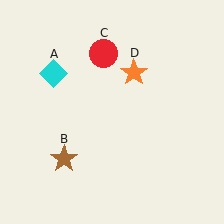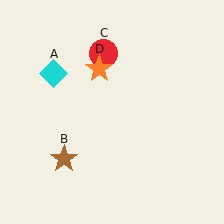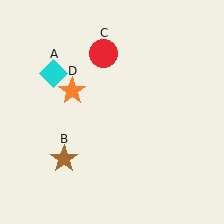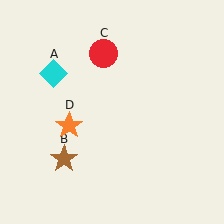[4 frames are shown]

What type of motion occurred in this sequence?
The orange star (object D) rotated counterclockwise around the center of the scene.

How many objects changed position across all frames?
1 object changed position: orange star (object D).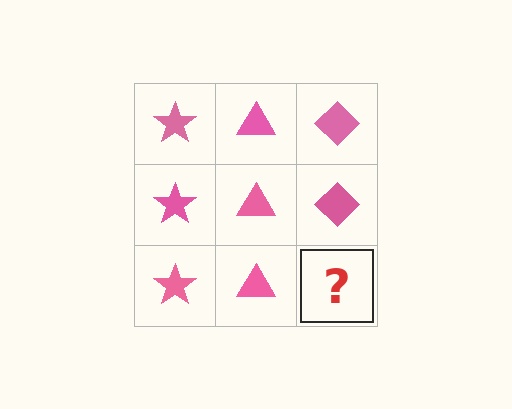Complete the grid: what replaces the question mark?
The question mark should be replaced with a pink diamond.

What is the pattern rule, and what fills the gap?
The rule is that each column has a consistent shape. The gap should be filled with a pink diamond.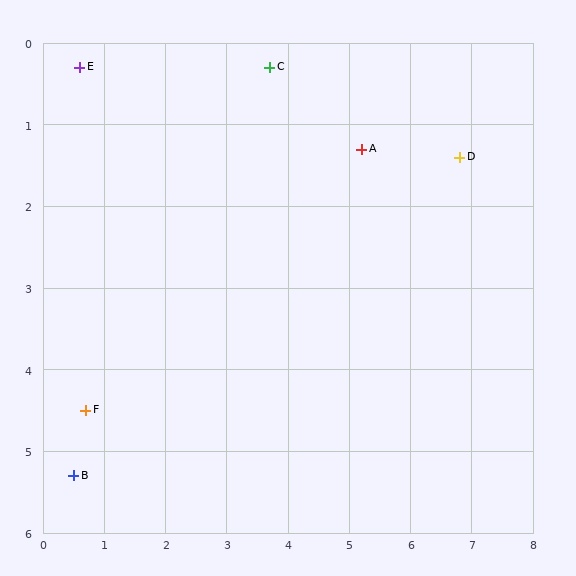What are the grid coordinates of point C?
Point C is at approximately (3.7, 0.3).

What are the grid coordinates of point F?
Point F is at approximately (0.7, 4.5).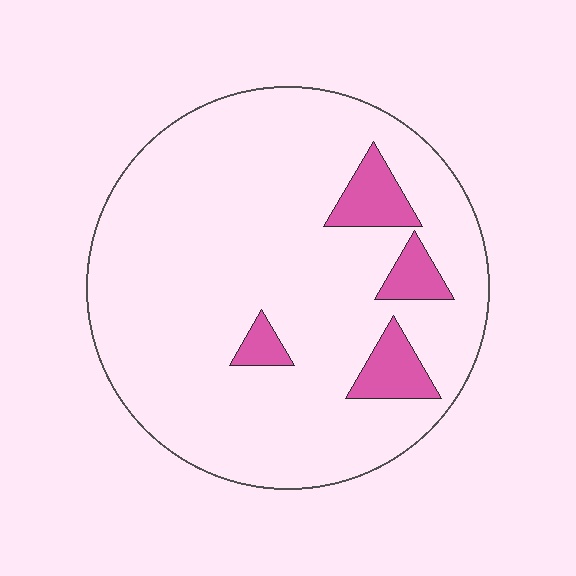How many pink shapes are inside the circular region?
4.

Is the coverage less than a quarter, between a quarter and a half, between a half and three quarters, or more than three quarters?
Less than a quarter.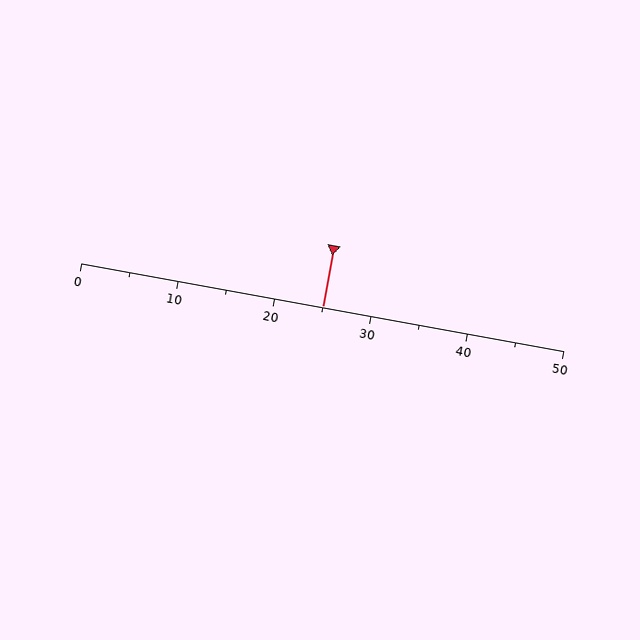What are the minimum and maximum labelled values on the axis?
The axis runs from 0 to 50.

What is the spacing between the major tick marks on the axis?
The major ticks are spaced 10 apart.